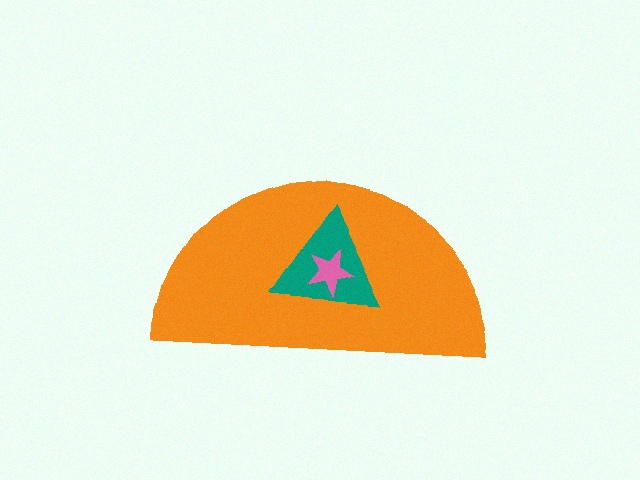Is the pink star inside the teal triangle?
Yes.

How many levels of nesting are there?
3.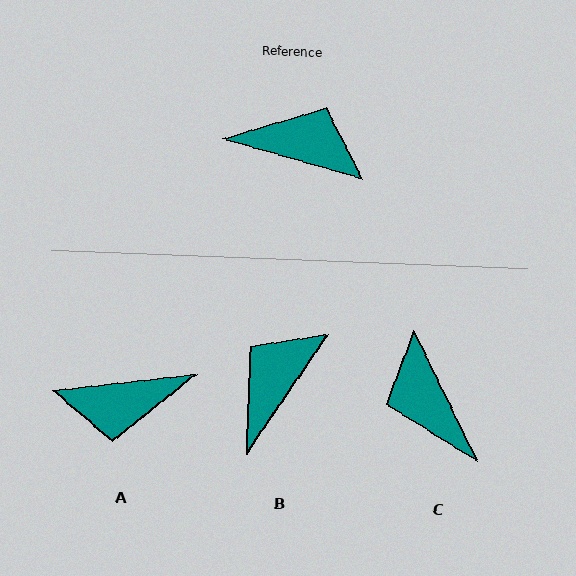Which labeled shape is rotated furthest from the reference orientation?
A, about 158 degrees away.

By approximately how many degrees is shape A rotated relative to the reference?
Approximately 158 degrees clockwise.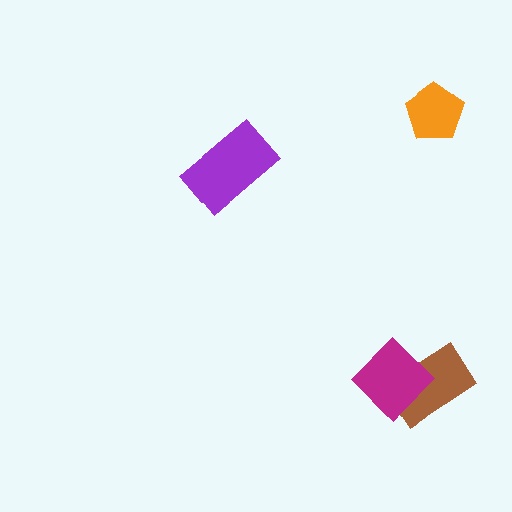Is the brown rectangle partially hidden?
Yes, it is partially covered by another shape.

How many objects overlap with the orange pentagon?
0 objects overlap with the orange pentagon.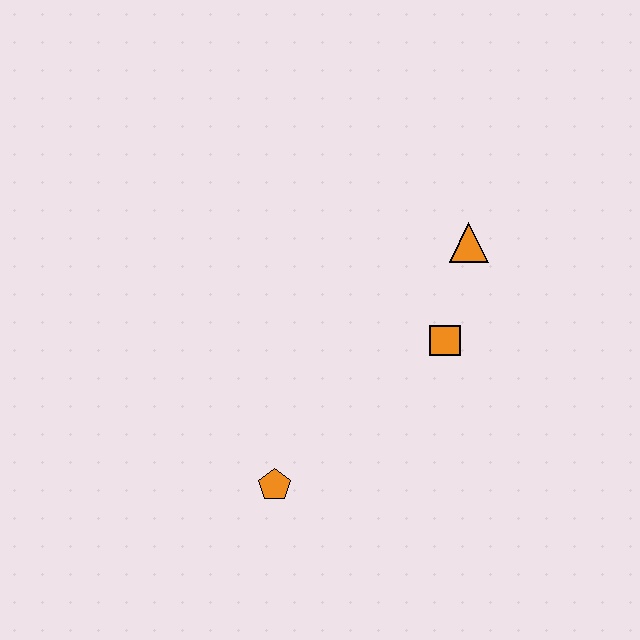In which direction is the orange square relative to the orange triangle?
The orange square is below the orange triangle.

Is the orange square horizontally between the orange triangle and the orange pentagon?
Yes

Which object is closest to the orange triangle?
The orange square is closest to the orange triangle.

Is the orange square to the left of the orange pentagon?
No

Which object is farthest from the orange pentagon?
The orange triangle is farthest from the orange pentagon.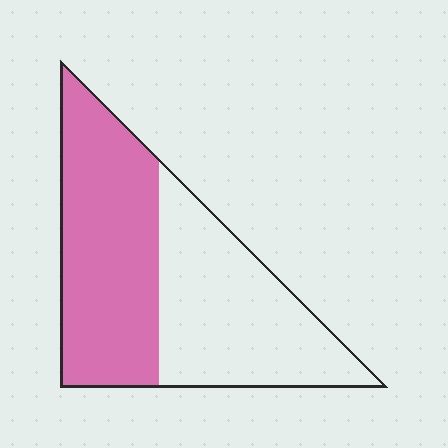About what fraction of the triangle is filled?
About one half (1/2).